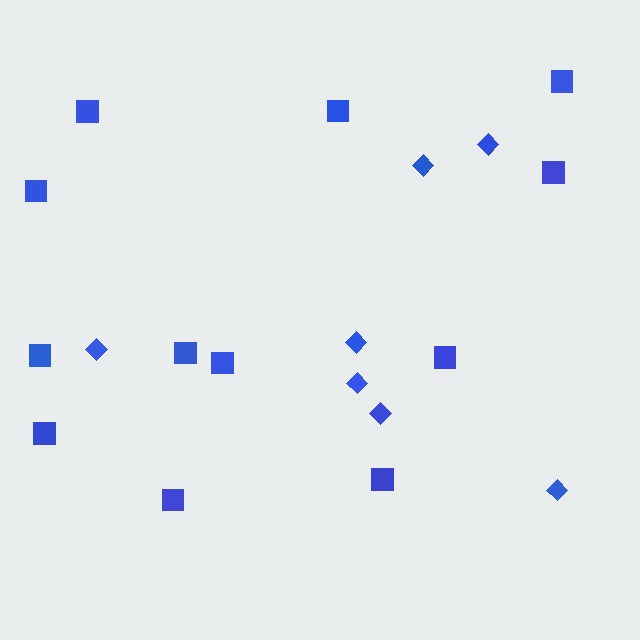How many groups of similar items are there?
There are 2 groups: one group of diamonds (7) and one group of squares (12).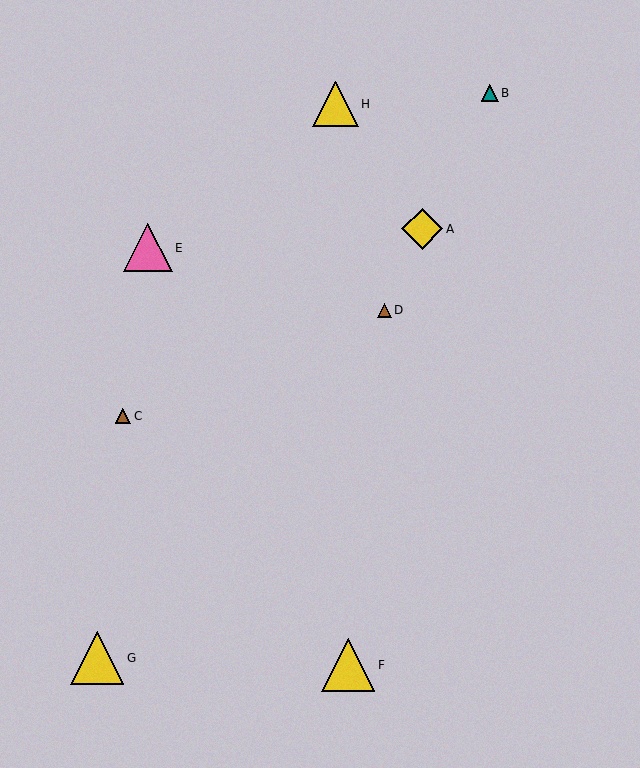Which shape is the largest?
The yellow triangle (labeled F) is the largest.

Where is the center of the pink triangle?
The center of the pink triangle is at (148, 248).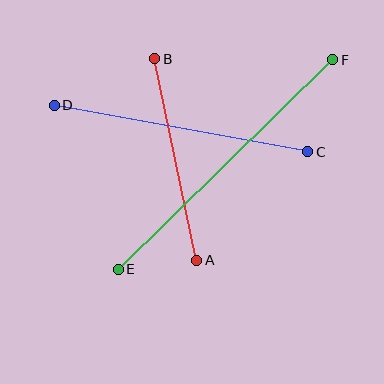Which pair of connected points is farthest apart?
Points E and F are farthest apart.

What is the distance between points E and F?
The distance is approximately 300 pixels.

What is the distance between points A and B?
The distance is approximately 206 pixels.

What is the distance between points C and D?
The distance is approximately 258 pixels.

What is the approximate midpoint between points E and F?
The midpoint is at approximately (225, 164) pixels.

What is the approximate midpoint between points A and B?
The midpoint is at approximately (176, 160) pixels.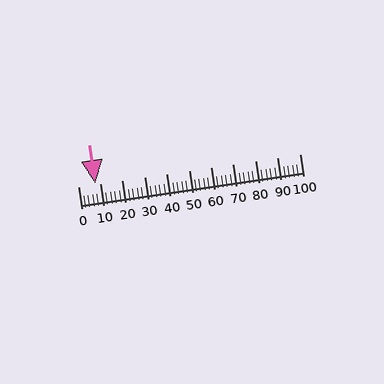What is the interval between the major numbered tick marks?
The major tick marks are spaced 10 units apart.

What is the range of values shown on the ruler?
The ruler shows values from 0 to 100.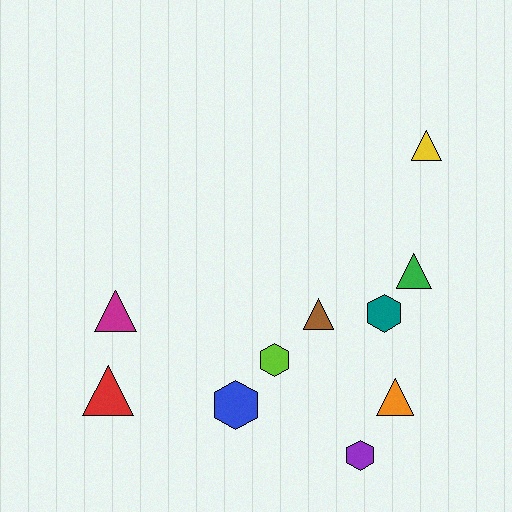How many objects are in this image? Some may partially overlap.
There are 10 objects.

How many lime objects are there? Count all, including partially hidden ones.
There is 1 lime object.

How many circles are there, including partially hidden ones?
There are no circles.